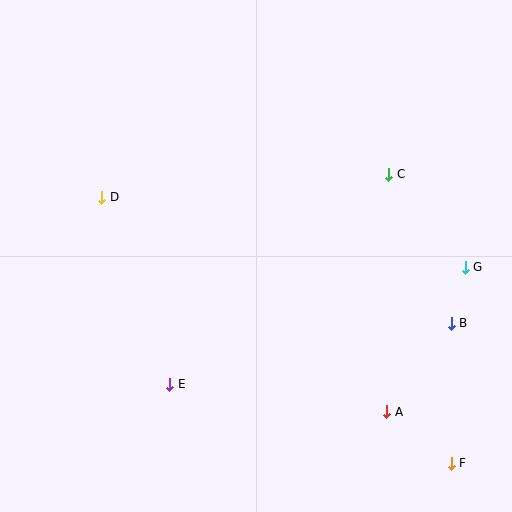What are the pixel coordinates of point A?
Point A is at (387, 412).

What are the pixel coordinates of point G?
Point G is at (465, 267).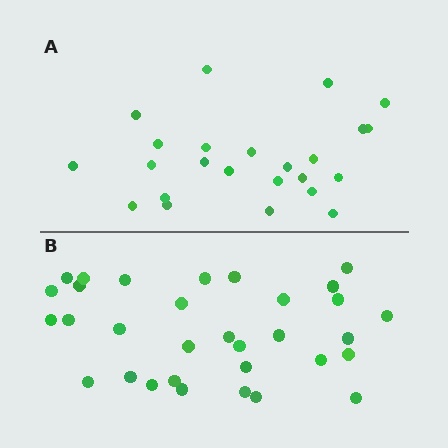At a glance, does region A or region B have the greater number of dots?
Region B (the bottom region) has more dots.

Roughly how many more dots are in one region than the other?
Region B has roughly 8 or so more dots than region A.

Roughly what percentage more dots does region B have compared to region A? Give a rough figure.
About 35% more.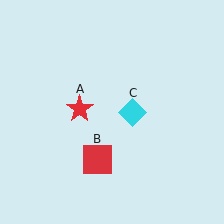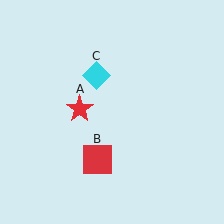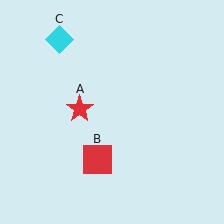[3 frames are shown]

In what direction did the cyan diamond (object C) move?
The cyan diamond (object C) moved up and to the left.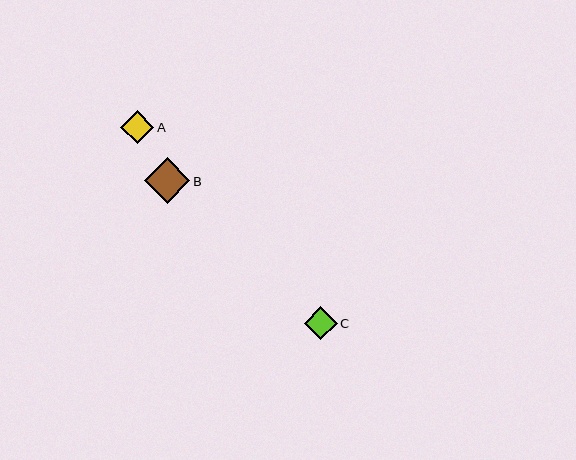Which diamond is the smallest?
Diamond A is the smallest with a size of approximately 33 pixels.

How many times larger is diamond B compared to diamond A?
Diamond B is approximately 1.4 times the size of diamond A.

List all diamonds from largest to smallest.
From largest to smallest: B, C, A.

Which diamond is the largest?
Diamond B is the largest with a size of approximately 45 pixels.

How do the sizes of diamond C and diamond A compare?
Diamond C and diamond A are approximately the same size.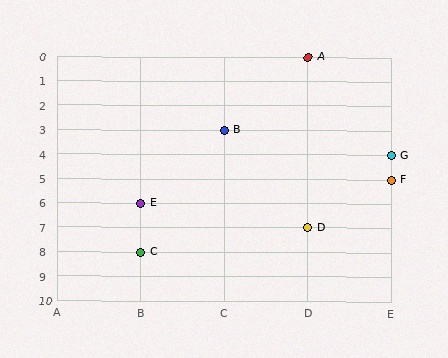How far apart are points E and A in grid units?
Points E and A are 2 columns and 6 rows apart (about 6.3 grid units diagonally).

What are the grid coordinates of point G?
Point G is at grid coordinates (E, 4).